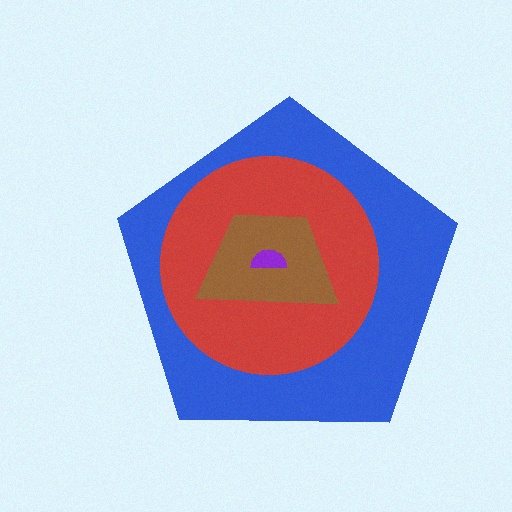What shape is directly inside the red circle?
The brown trapezoid.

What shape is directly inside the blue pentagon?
The red circle.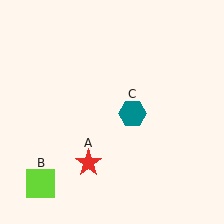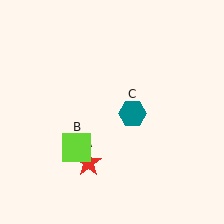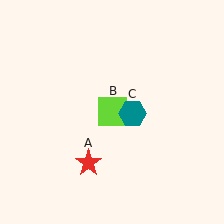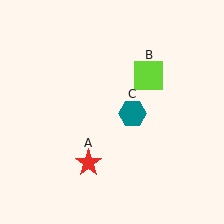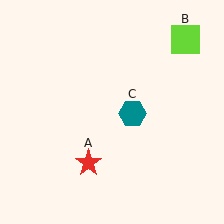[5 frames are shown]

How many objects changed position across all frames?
1 object changed position: lime square (object B).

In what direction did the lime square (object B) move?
The lime square (object B) moved up and to the right.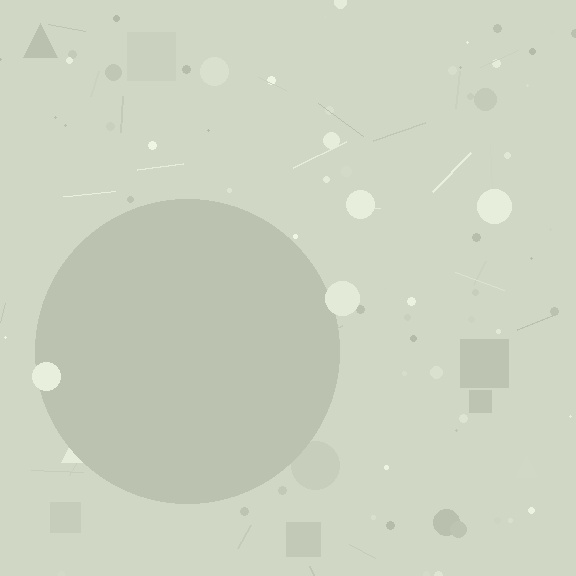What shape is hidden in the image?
A circle is hidden in the image.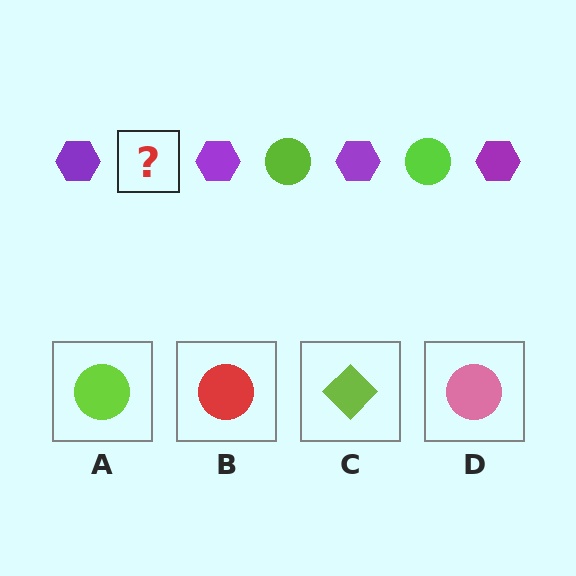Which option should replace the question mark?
Option A.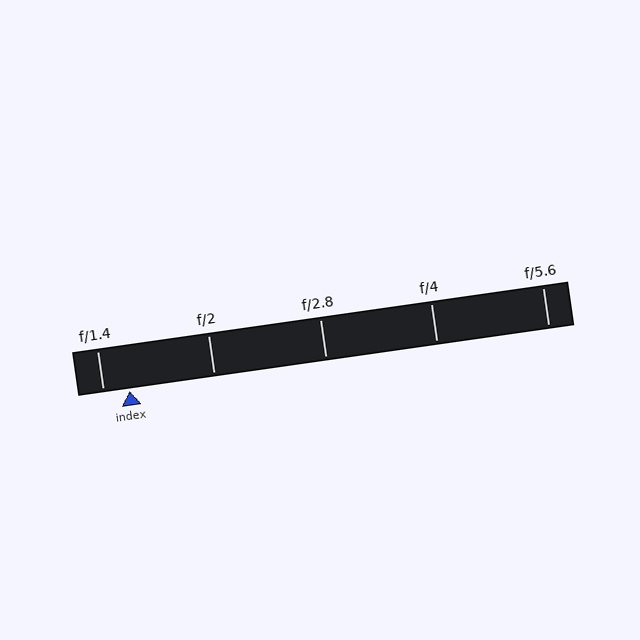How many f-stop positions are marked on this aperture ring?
There are 5 f-stop positions marked.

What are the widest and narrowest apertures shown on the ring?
The widest aperture shown is f/1.4 and the narrowest is f/5.6.